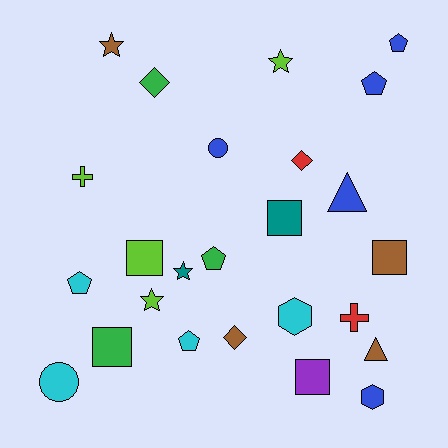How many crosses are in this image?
There are 2 crosses.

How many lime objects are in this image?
There are 4 lime objects.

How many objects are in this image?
There are 25 objects.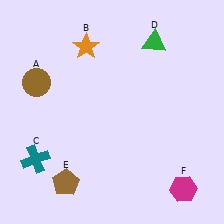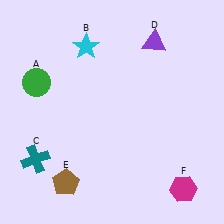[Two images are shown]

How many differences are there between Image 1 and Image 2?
There are 3 differences between the two images.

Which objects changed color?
A changed from brown to green. B changed from orange to cyan. D changed from green to purple.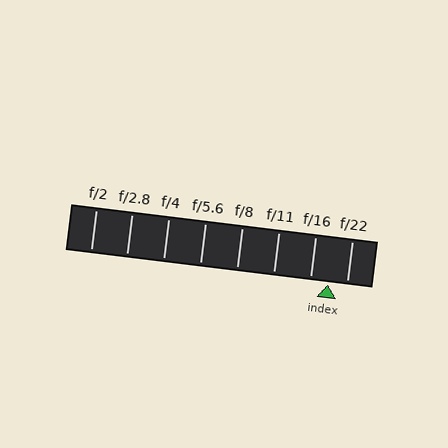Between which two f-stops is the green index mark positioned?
The index mark is between f/16 and f/22.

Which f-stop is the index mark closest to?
The index mark is closest to f/22.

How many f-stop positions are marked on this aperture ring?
There are 8 f-stop positions marked.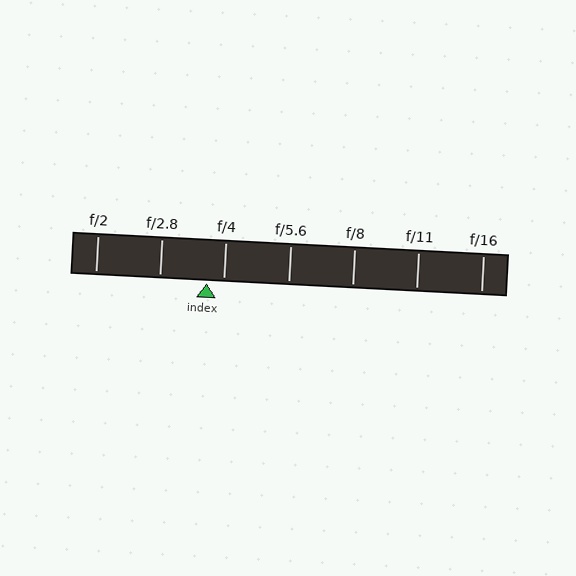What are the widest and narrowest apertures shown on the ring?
The widest aperture shown is f/2 and the narrowest is f/16.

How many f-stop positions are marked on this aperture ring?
There are 7 f-stop positions marked.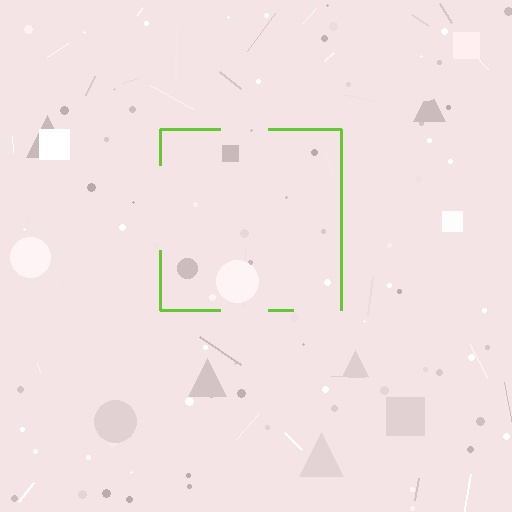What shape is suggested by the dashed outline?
The dashed outline suggests a square.